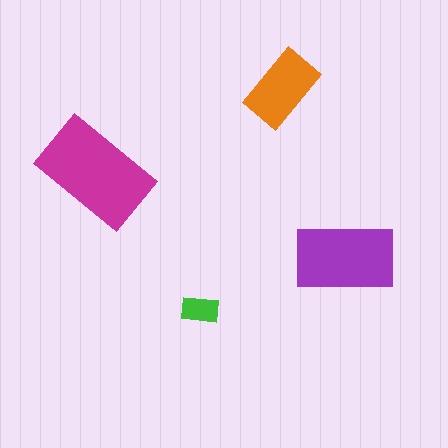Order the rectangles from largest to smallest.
the magenta one, the purple one, the orange one, the green one.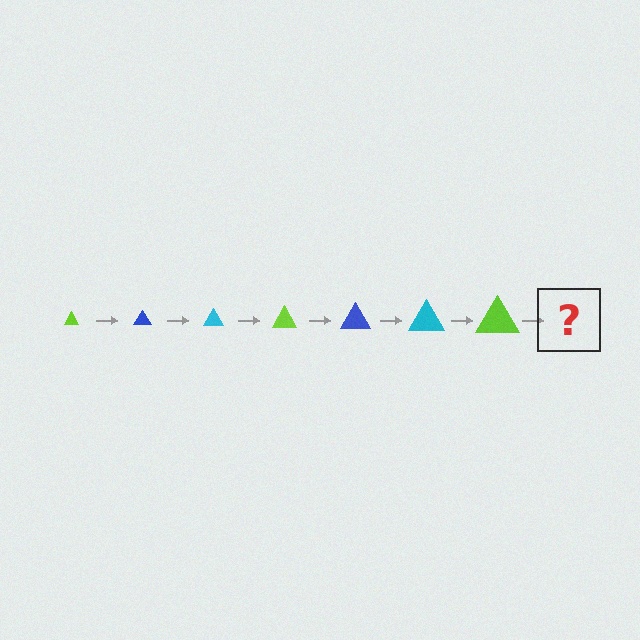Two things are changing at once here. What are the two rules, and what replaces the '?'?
The two rules are that the triangle grows larger each step and the color cycles through lime, blue, and cyan. The '?' should be a blue triangle, larger than the previous one.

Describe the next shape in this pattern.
It should be a blue triangle, larger than the previous one.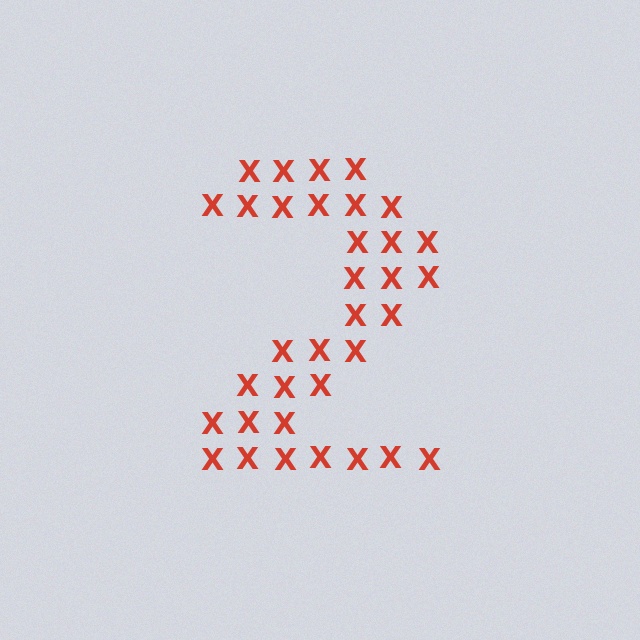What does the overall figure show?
The overall figure shows the digit 2.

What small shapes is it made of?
It is made of small letter X's.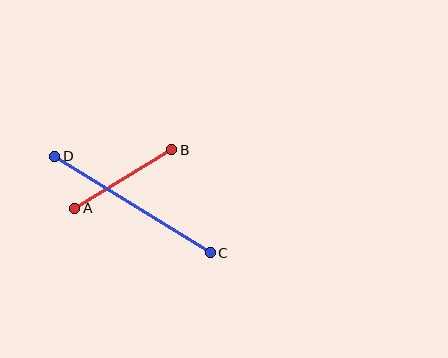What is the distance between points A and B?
The distance is approximately 113 pixels.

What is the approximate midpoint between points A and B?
The midpoint is at approximately (123, 179) pixels.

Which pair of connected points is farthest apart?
Points C and D are farthest apart.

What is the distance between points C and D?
The distance is approximately 183 pixels.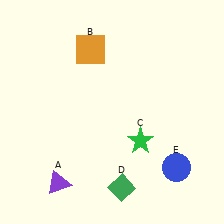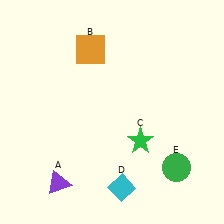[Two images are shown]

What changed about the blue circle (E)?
In Image 1, E is blue. In Image 2, it changed to green.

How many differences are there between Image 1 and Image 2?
There are 2 differences between the two images.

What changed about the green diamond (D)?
In Image 1, D is green. In Image 2, it changed to cyan.